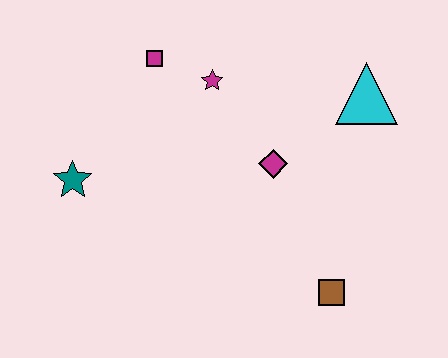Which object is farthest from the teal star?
The cyan triangle is farthest from the teal star.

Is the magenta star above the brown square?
Yes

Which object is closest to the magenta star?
The magenta square is closest to the magenta star.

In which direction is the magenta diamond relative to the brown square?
The magenta diamond is above the brown square.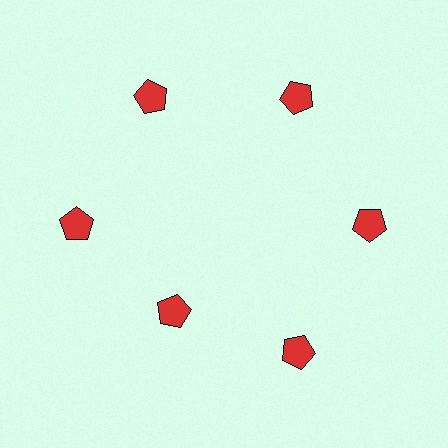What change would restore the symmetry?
The symmetry would be restored by moving it outward, back onto the ring so that all 6 pentagons sit at equal angles and equal distance from the center.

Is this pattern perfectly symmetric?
No. The 6 red pentagons are arranged in a ring, but one element near the 7 o'clock position is pulled inward toward the center, breaking the 6-fold rotational symmetry.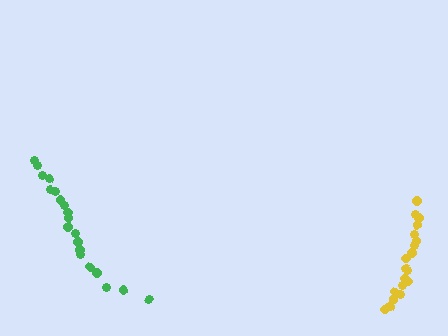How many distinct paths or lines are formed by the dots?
There are 2 distinct paths.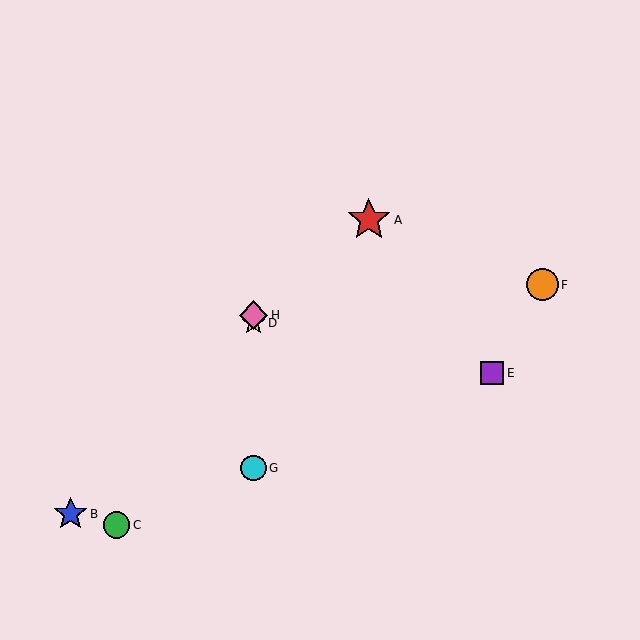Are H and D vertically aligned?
Yes, both are at x≈254.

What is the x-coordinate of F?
Object F is at x≈543.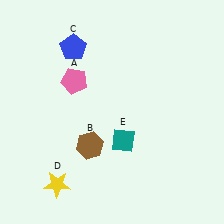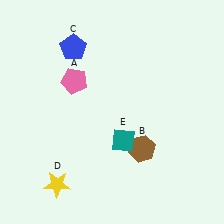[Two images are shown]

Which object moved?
The brown hexagon (B) moved right.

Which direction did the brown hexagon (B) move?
The brown hexagon (B) moved right.